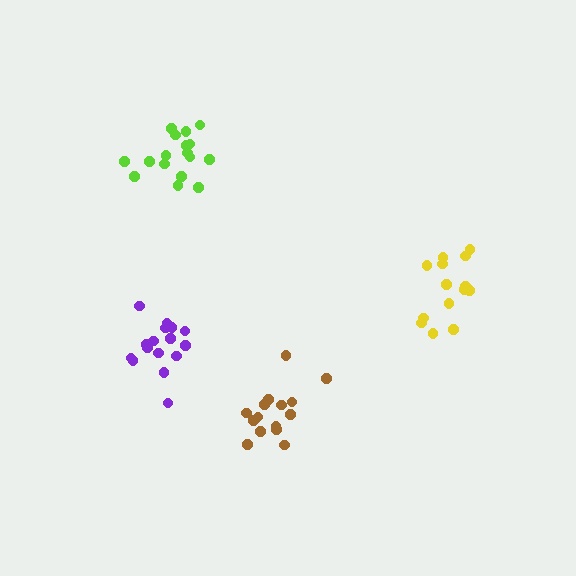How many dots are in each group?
Group 1: 15 dots, Group 2: 14 dots, Group 3: 17 dots, Group 4: 16 dots (62 total).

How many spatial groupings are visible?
There are 4 spatial groupings.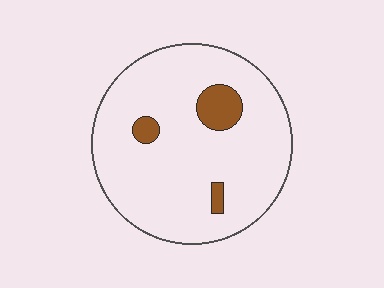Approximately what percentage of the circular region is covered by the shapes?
Approximately 10%.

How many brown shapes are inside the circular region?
3.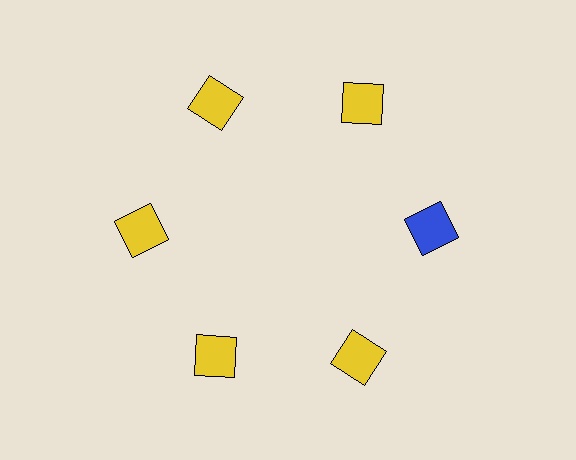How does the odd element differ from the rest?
It has a different color: blue instead of yellow.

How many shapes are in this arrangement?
There are 6 shapes arranged in a ring pattern.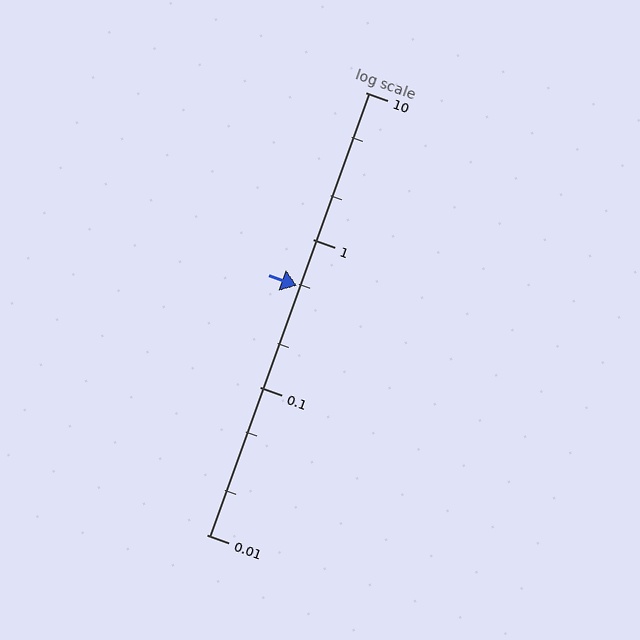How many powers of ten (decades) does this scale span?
The scale spans 3 decades, from 0.01 to 10.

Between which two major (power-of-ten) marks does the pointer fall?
The pointer is between 0.1 and 1.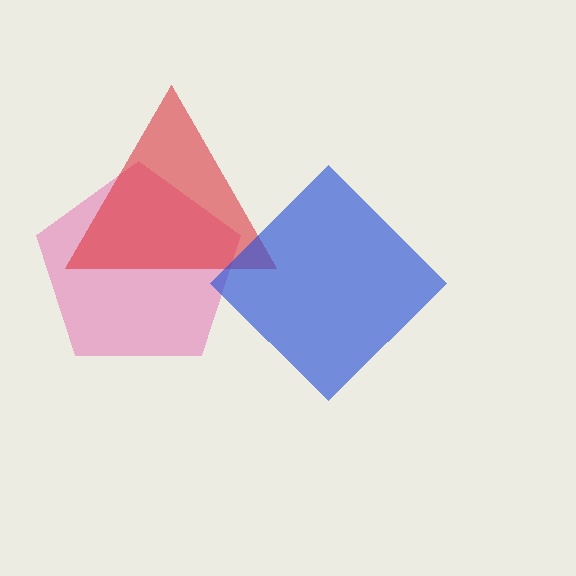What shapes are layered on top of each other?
The layered shapes are: a pink pentagon, a red triangle, a blue diamond.